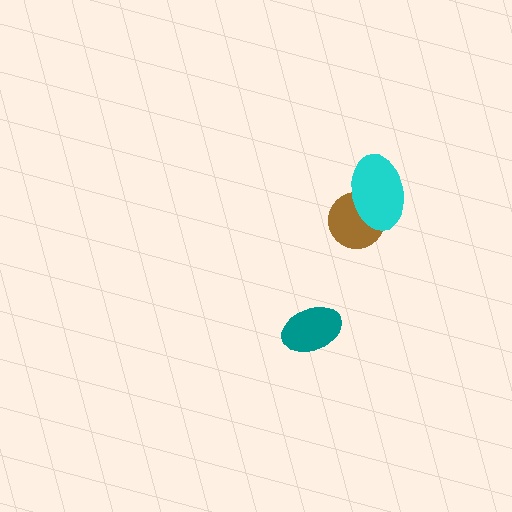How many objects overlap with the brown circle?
1 object overlaps with the brown circle.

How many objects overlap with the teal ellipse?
0 objects overlap with the teal ellipse.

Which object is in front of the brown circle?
The cyan ellipse is in front of the brown circle.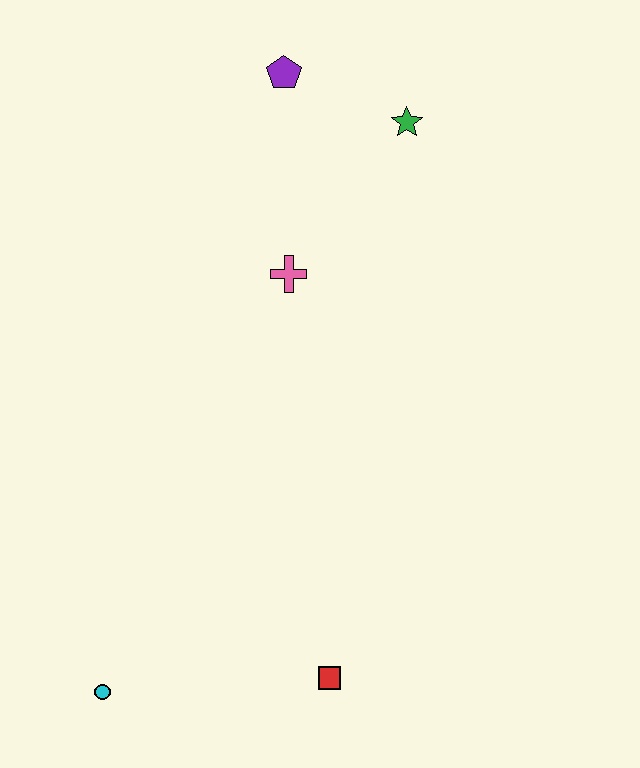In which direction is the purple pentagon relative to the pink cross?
The purple pentagon is above the pink cross.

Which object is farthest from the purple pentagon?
The cyan circle is farthest from the purple pentagon.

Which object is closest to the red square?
The cyan circle is closest to the red square.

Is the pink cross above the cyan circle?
Yes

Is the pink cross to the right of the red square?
No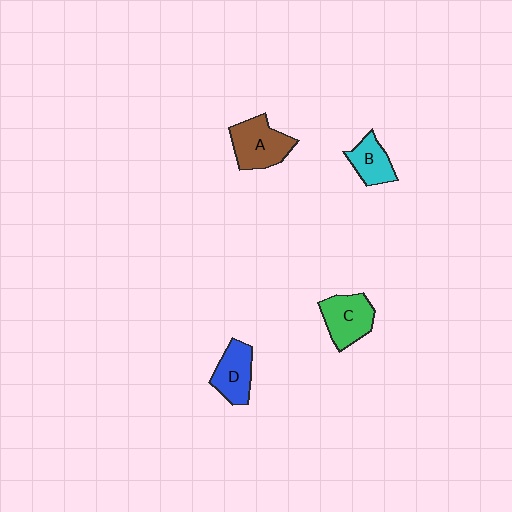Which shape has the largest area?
Shape A (brown).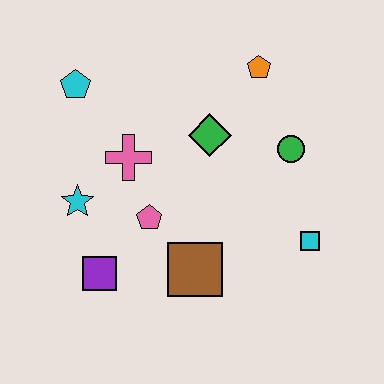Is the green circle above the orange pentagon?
No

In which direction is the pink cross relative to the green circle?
The pink cross is to the left of the green circle.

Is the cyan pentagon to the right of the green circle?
No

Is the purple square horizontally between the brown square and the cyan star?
Yes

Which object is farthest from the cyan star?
The cyan square is farthest from the cyan star.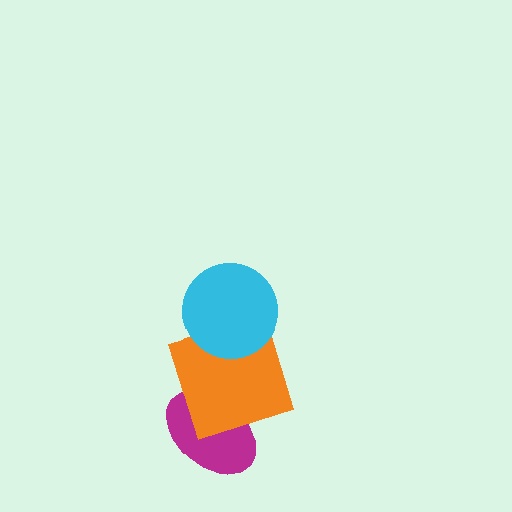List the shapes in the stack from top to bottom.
From top to bottom: the cyan circle, the orange square, the magenta ellipse.